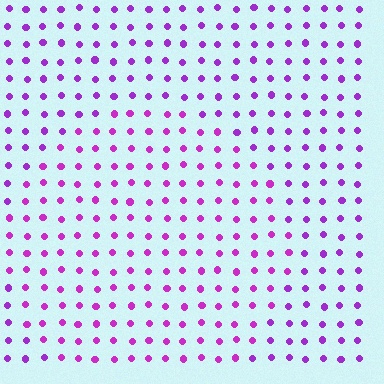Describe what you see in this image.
The image is filled with small purple elements in a uniform arrangement. A circle-shaped region is visible where the elements are tinted to a slightly different hue, forming a subtle color boundary.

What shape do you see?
I see a circle.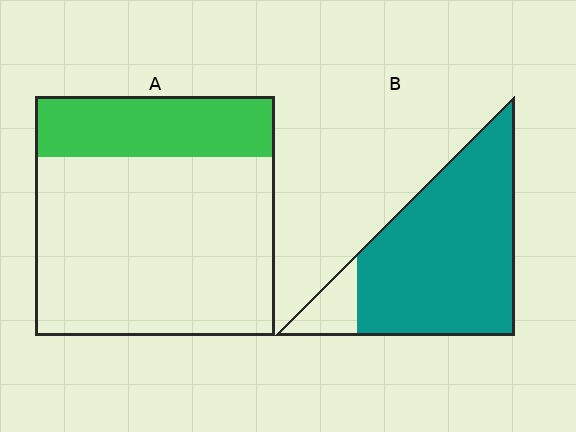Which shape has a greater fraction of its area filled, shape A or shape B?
Shape B.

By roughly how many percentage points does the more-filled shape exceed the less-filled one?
By roughly 65 percentage points (B over A).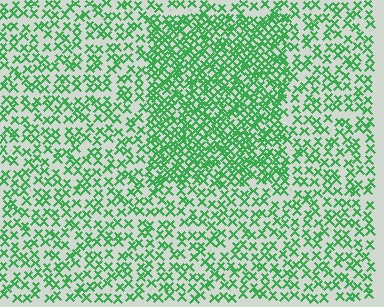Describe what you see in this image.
The image contains small green elements arranged at two different densities. A rectangle-shaped region is visible where the elements are more densely packed than the surrounding area.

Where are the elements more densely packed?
The elements are more densely packed inside the rectangle boundary.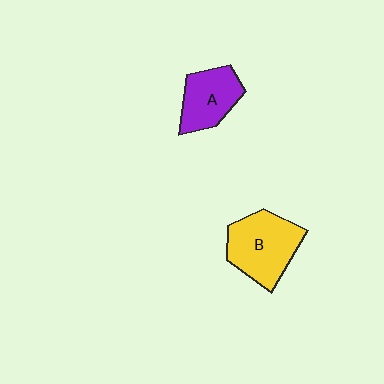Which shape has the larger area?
Shape B (yellow).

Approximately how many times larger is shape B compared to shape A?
Approximately 1.4 times.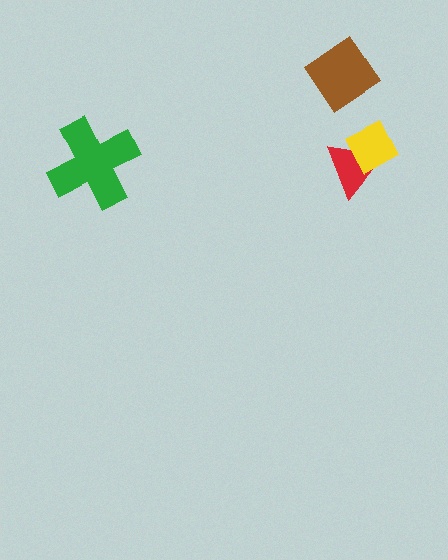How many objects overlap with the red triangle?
1 object overlaps with the red triangle.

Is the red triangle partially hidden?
Yes, it is partially covered by another shape.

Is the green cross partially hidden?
No, no other shape covers it.